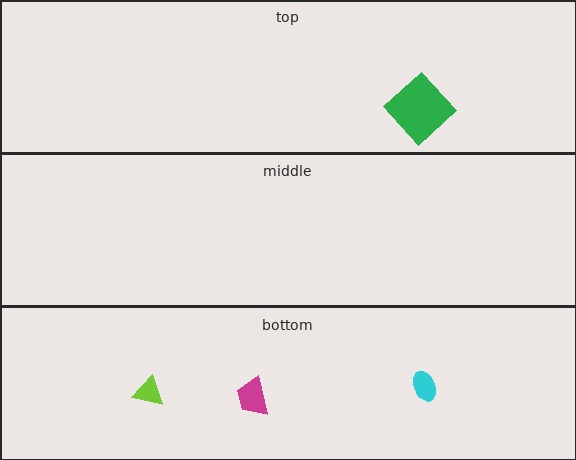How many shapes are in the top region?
1.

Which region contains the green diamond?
The top region.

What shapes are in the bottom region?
The cyan ellipse, the magenta trapezoid, the lime triangle.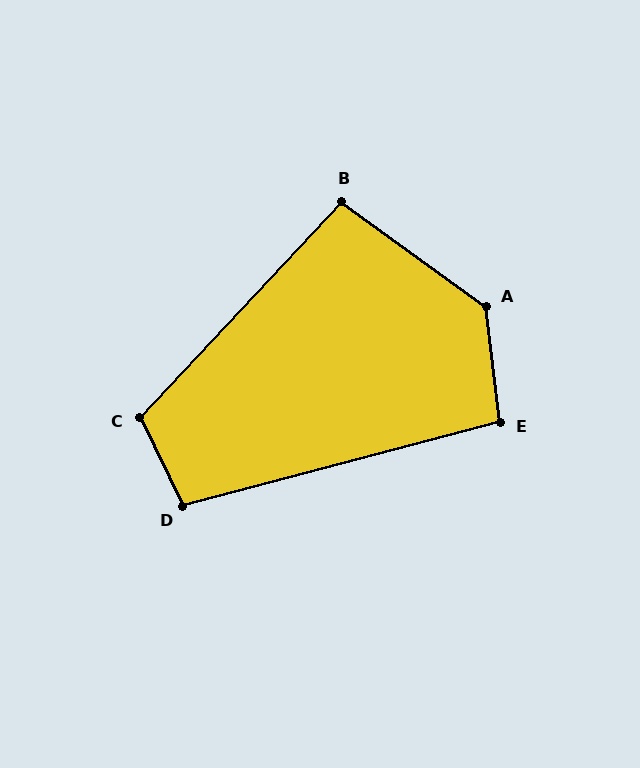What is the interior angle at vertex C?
Approximately 111 degrees (obtuse).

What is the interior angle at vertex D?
Approximately 101 degrees (obtuse).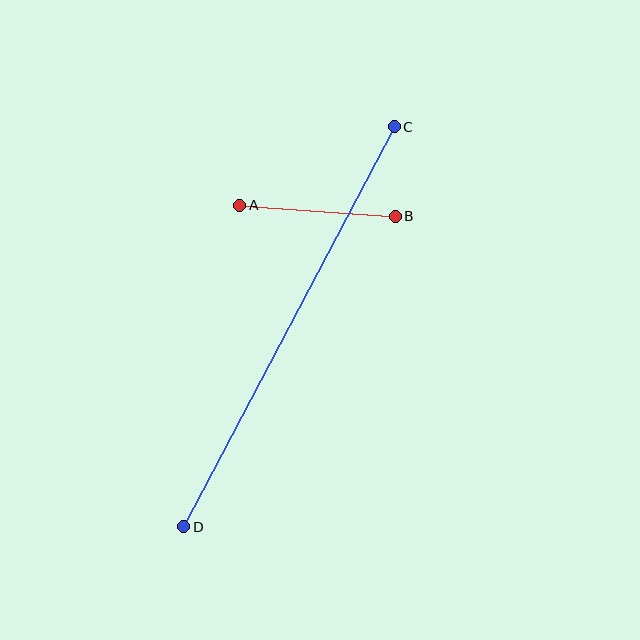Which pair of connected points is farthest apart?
Points C and D are farthest apart.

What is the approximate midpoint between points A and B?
The midpoint is at approximately (317, 211) pixels.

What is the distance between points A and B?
The distance is approximately 156 pixels.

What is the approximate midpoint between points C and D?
The midpoint is at approximately (289, 327) pixels.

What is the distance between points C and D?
The distance is approximately 452 pixels.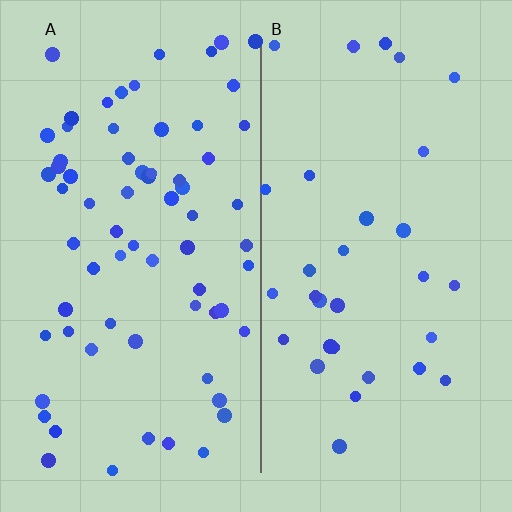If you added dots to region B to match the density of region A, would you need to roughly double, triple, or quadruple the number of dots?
Approximately double.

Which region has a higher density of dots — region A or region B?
A (the left).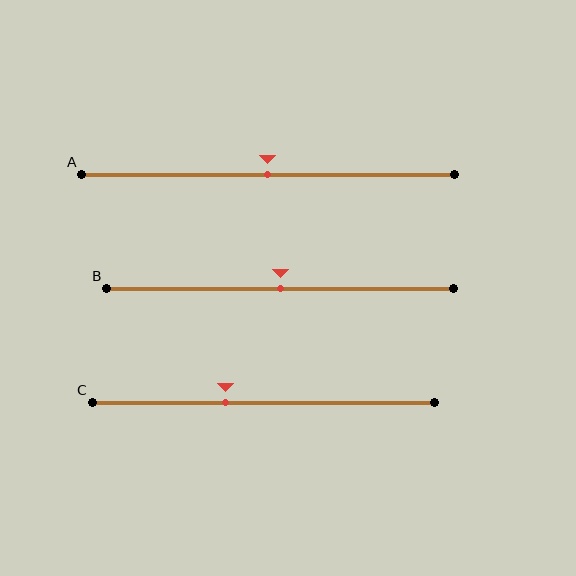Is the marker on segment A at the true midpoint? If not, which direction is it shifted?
Yes, the marker on segment A is at the true midpoint.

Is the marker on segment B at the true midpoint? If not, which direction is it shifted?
Yes, the marker on segment B is at the true midpoint.